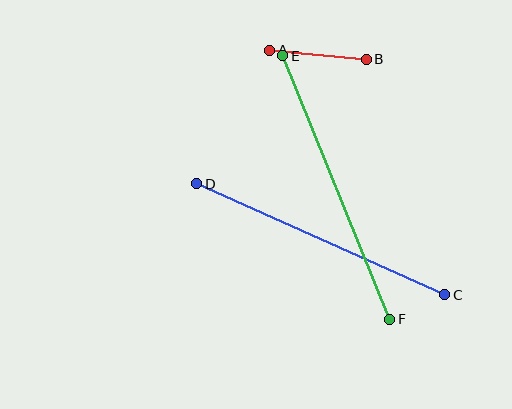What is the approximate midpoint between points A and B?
The midpoint is at approximately (318, 55) pixels.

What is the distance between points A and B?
The distance is approximately 97 pixels.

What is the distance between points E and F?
The distance is approximately 284 pixels.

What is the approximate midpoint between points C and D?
The midpoint is at approximately (321, 239) pixels.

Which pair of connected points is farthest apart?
Points E and F are farthest apart.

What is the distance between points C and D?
The distance is approximately 272 pixels.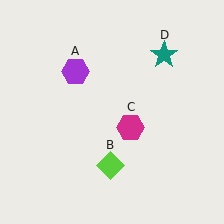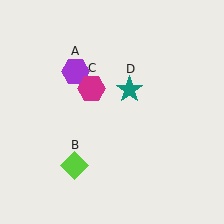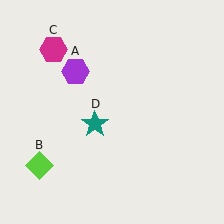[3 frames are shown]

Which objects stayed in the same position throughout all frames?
Purple hexagon (object A) remained stationary.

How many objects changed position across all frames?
3 objects changed position: lime diamond (object B), magenta hexagon (object C), teal star (object D).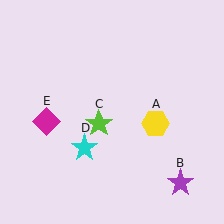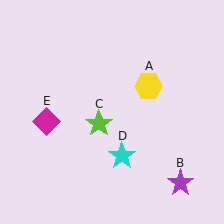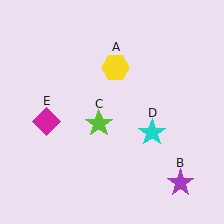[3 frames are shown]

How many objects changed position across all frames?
2 objects changed position: yellow hexagon (object A), cyan star (object D).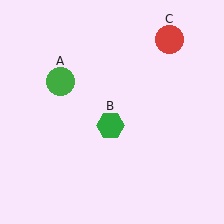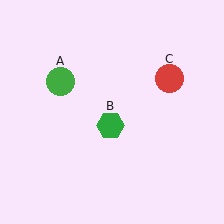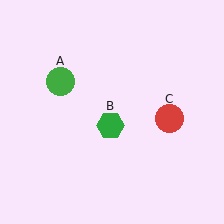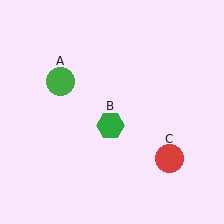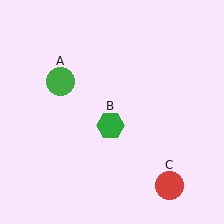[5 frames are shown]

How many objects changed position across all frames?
1 object changed position: red circle (object C).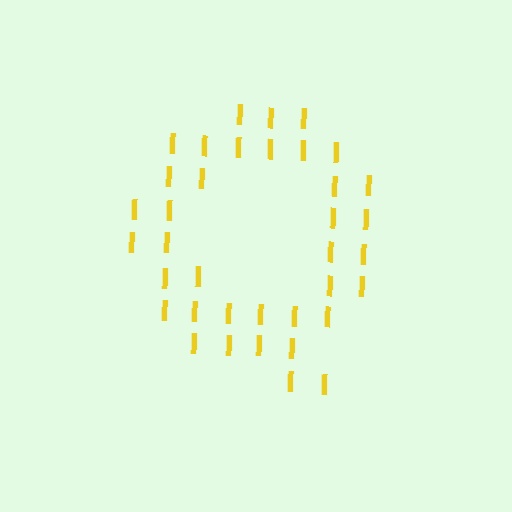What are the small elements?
The small elements are letter I's.